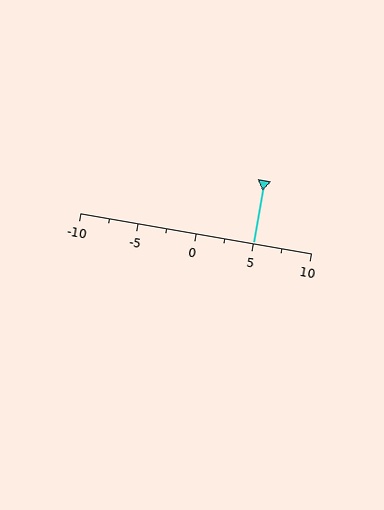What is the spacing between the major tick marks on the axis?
The major ticks are spaced 5 apart.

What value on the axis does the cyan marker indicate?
The marker indicates approximately 5.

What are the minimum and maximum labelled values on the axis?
The axis runs from -10 to 10.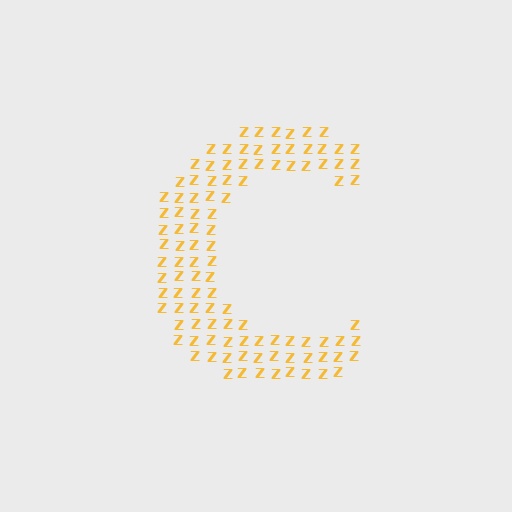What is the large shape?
The large shape is the letter C.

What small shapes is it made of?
It is made of small letter Z's.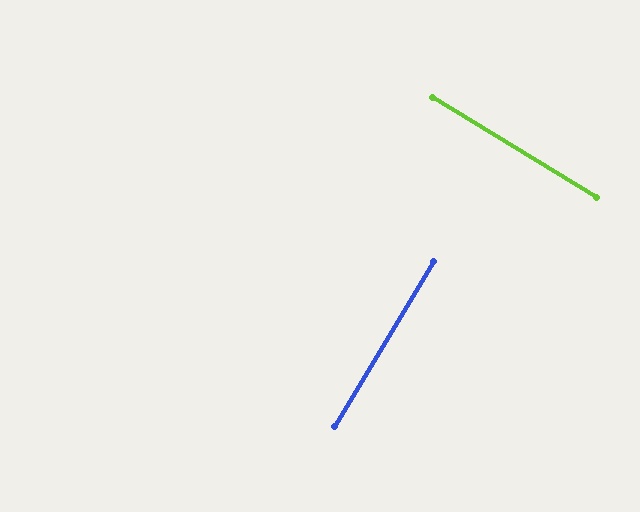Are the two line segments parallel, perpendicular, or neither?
Perpendicular — they meet at approximately 89°.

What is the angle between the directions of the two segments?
Approximately 89 degrees.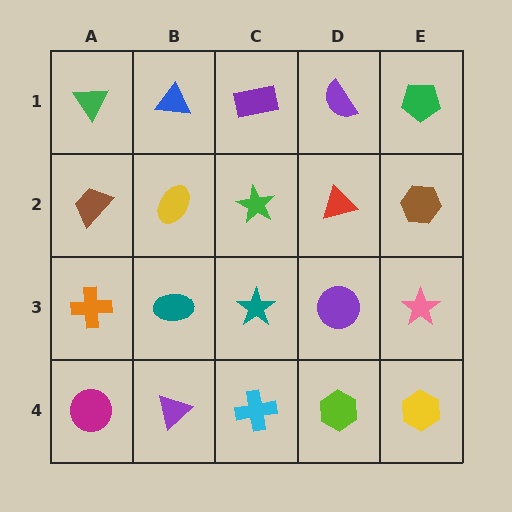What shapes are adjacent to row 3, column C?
A green star (row 2, column C), a cyan cross (row 4, column C), a teal ellipse (row 3, column B), a purple circle (row 3, column D).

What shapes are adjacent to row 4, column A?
An orange cross (row 3, column A), a purple triangle (row 4, column B).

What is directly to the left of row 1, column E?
A purple semicircle.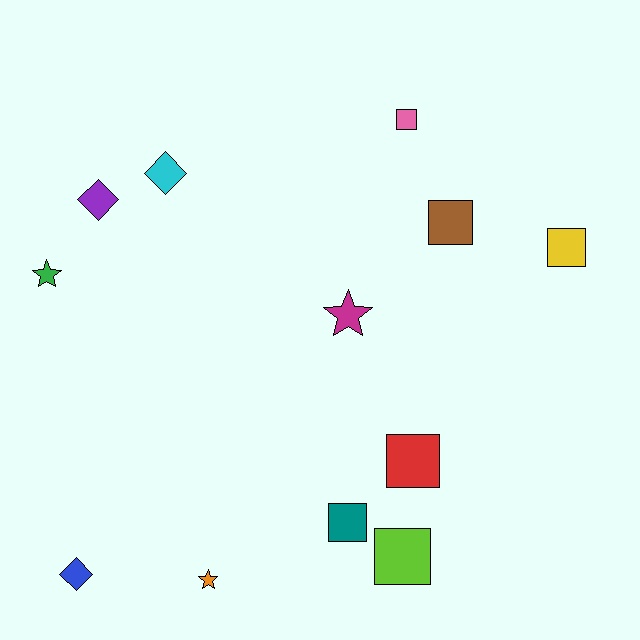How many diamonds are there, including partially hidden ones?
There are 3 diamonds.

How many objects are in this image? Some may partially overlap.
There are 12 objects.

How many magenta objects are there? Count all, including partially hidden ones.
There is 1 magenta object.